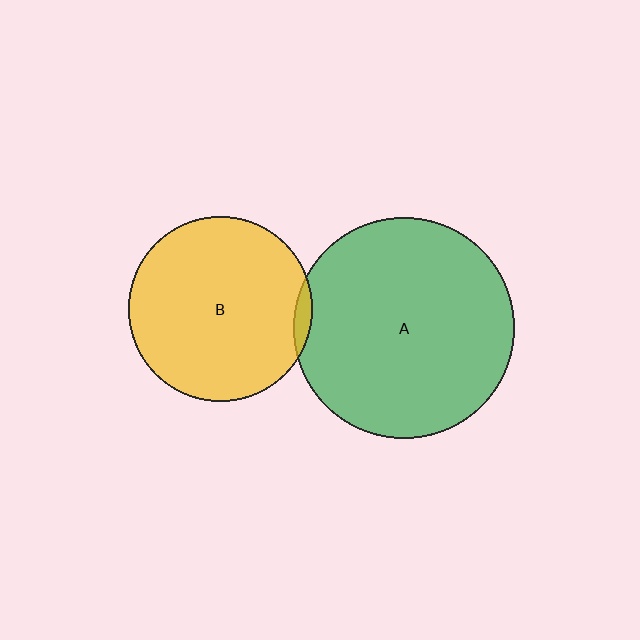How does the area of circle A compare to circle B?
Approximately 1.4 times.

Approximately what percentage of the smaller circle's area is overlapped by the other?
Approximately 5%.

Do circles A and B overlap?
Yes.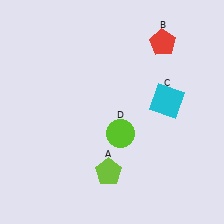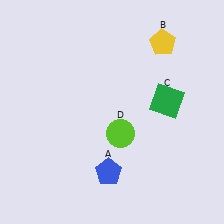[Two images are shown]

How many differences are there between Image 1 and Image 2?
There are 3 differences between the two images.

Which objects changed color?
A changed from lime to blue. B changed from red to yellow. C changed from cyan to green.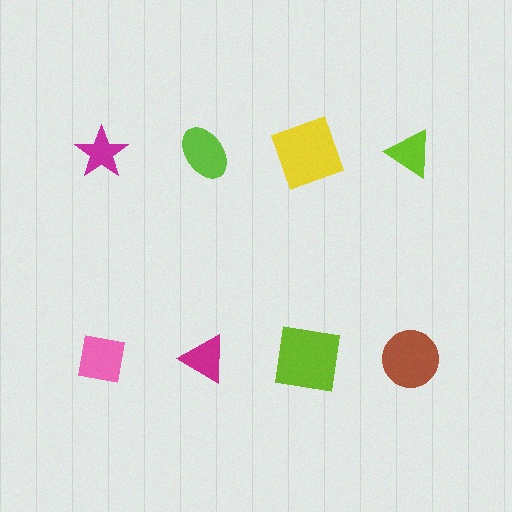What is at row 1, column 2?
A lime ellipse.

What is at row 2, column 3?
A lime square.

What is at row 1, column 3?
A yellow square.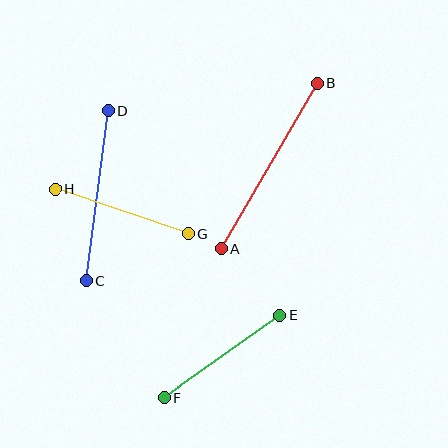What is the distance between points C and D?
The distance is approximately 171 pixels.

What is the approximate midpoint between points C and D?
The midpoint is at approximately (97, 196) pixels.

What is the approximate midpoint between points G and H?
The midpoint is at approximately (122, 212) pixels.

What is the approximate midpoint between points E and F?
The midpoint is at approximately (222, 356) pixels.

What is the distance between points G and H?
The distance is approximately 140 pixels.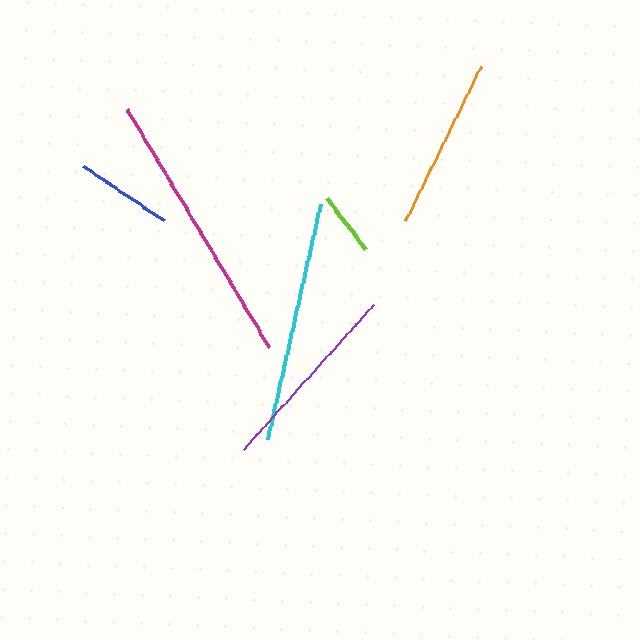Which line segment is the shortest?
The lime line is the shortest at approximately 63 pixels.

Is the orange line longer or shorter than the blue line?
The orange line is longer than the blue line.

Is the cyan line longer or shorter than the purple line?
The cyan line is longer than the purple line.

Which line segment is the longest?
The magenta line is the longest at approximately 277 pixels.